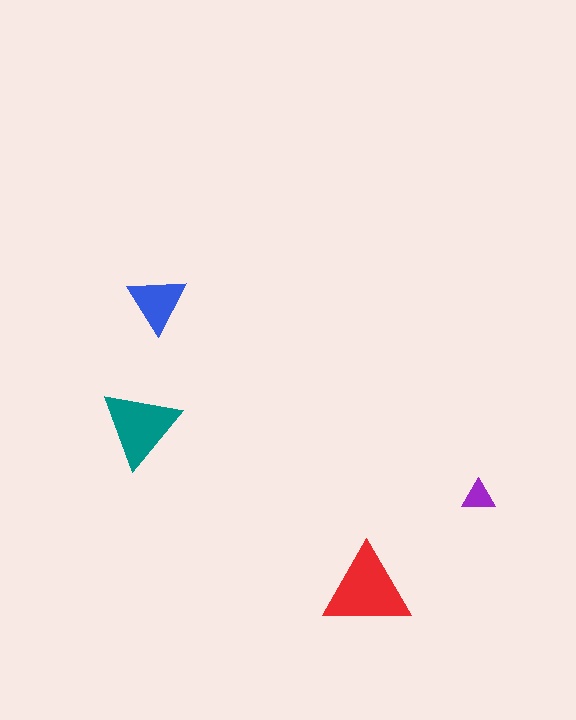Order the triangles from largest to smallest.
the red one, the teal one, the blue one, the purple one.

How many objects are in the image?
There are 4 objects in the image.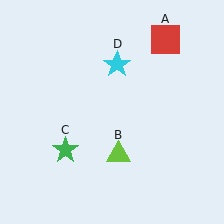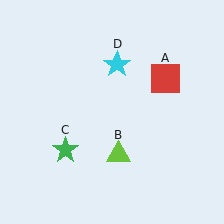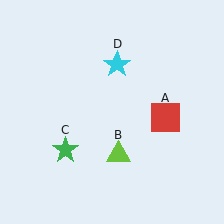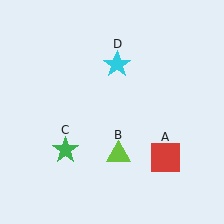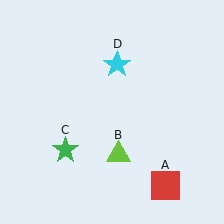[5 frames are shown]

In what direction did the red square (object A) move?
The red square (object A) moved down.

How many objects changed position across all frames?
1 object changed position: red square (object A).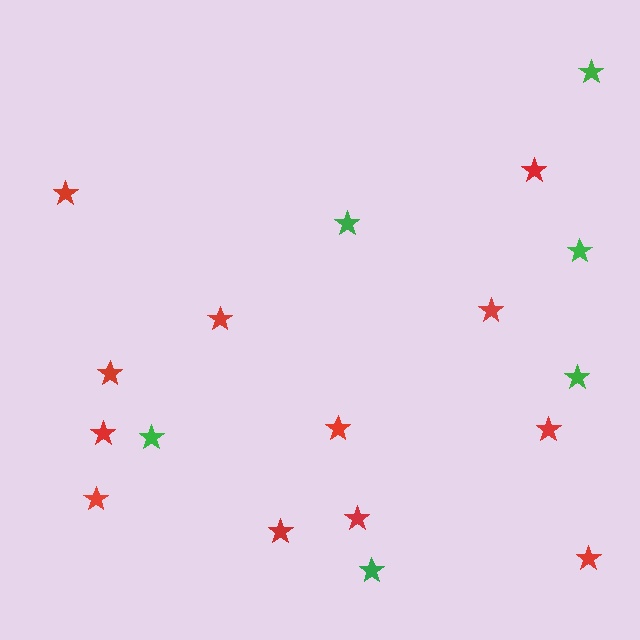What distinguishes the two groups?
There are 2 groups: one group of green stars (6) and one group of red stars (12).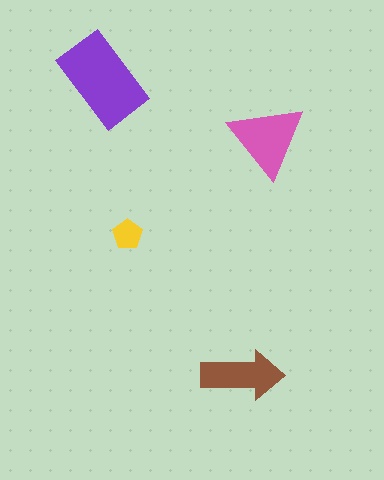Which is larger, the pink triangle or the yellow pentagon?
The pink triangle.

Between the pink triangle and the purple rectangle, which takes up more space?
The purple rectangle.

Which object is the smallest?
The yellow pentagon.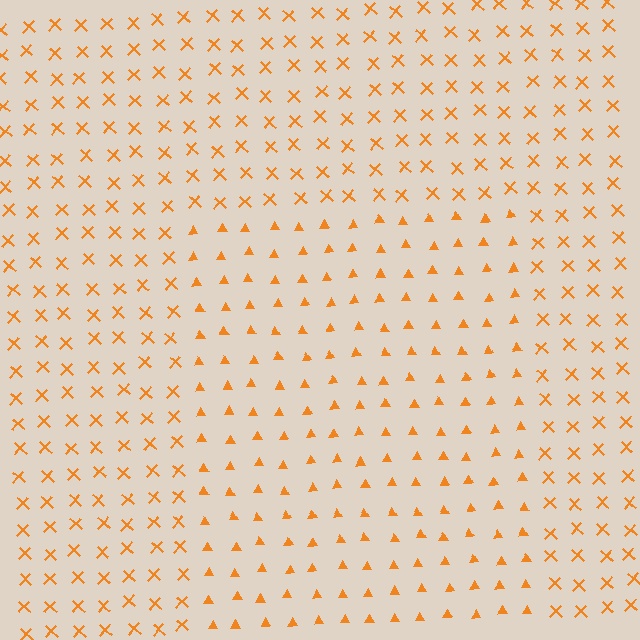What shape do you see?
I see a rectangle.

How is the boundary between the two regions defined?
The boundary is defined by a change in element shape: triangles inside vs. X marks outside. All elements share the same color and spacing.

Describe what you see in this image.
The image is filled with small orange elements arranged in a uniform grid. A rectangle-shaped region contains triangles, while the surrounding area contains X marks. The boundary is defined purely by the change in element shape.